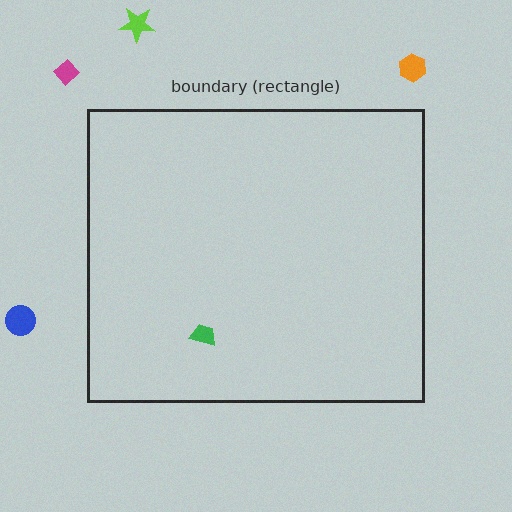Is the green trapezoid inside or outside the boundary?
Inside.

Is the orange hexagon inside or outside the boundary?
Outside.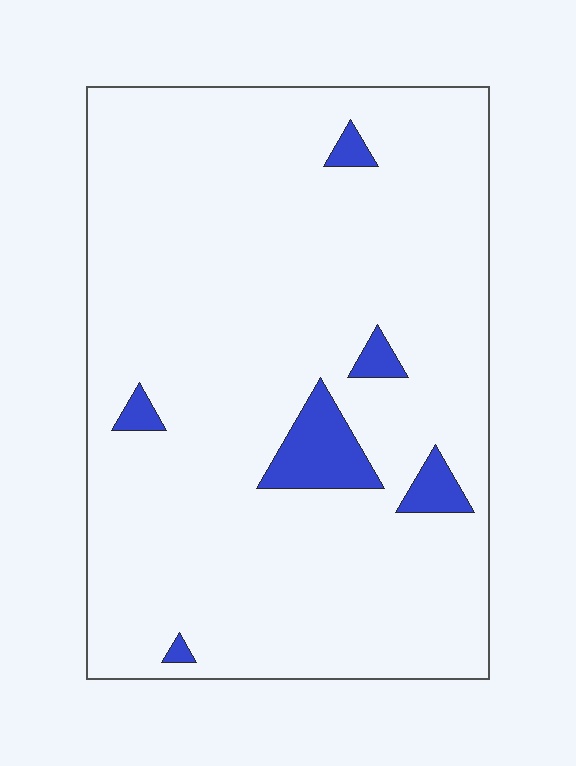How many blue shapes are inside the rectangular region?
6.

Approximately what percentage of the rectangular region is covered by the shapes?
Approximately 5%.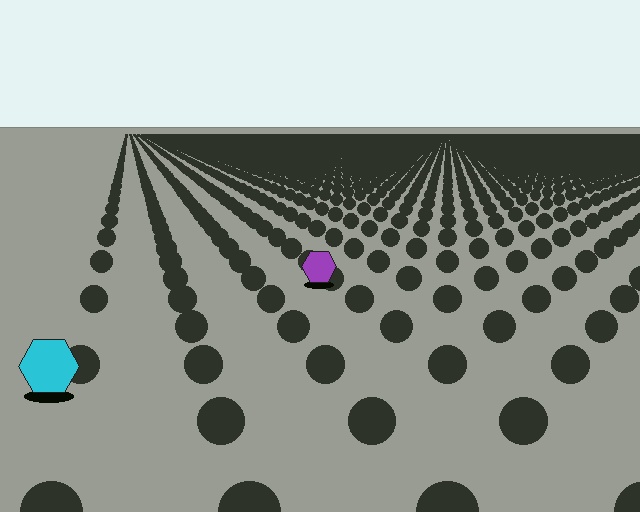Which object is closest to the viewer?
The cyan hexagon is closest. The texture marks near it are larger and more spread out.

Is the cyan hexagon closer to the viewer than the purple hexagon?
Yes. The cyan hexagon is closer — you can tell from the texture gradient: the ground texture is coarser near it.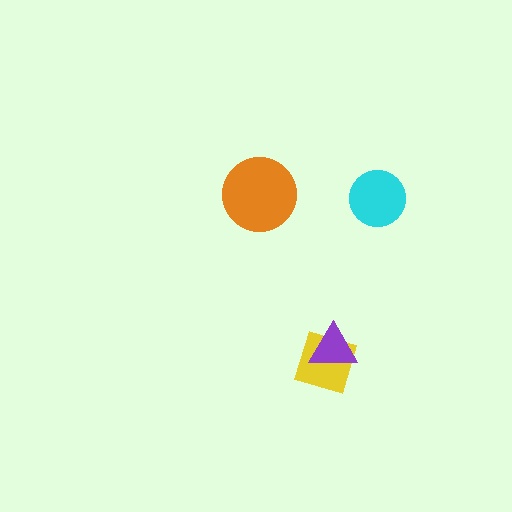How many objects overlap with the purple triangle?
1 object overlaps with the purple triangle.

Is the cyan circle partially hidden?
No, no other shape covers it.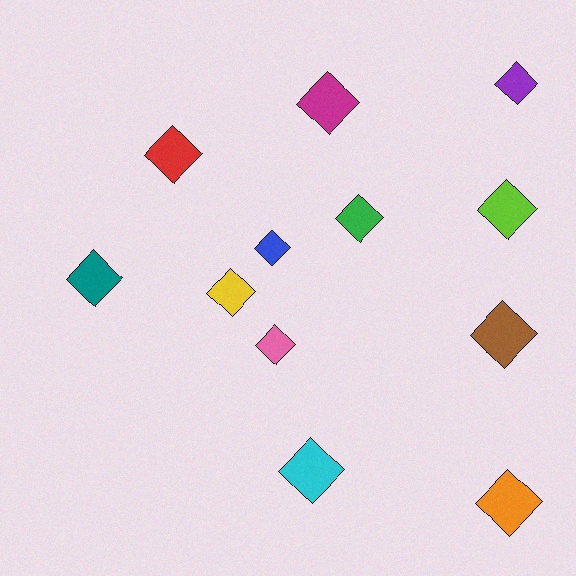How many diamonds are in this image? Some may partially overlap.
There are 12 diamonds.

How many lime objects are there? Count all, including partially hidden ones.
There is 1 lime object.